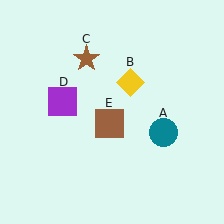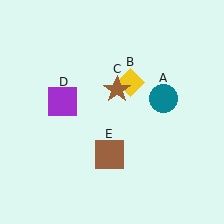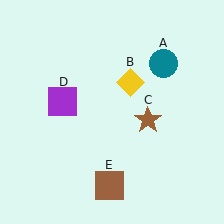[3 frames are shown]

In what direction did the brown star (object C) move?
The brown star (object C) moved down and to the right.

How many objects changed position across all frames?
3 objects changed position: teal circle (object A), brown star (object C), brown square (object E).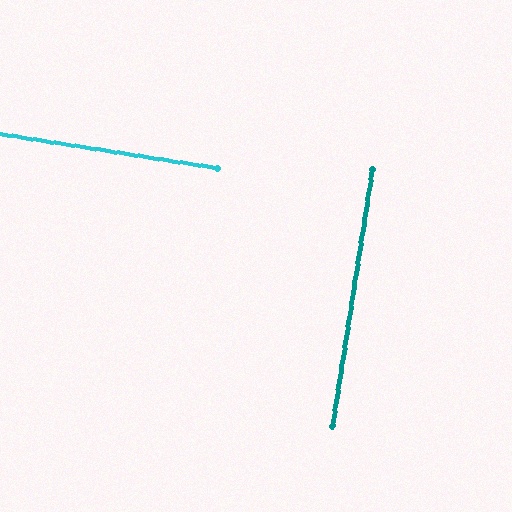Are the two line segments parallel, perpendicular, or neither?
Perpendicular — they meet at approximately 90°.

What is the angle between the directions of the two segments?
Approximately 90 degrees.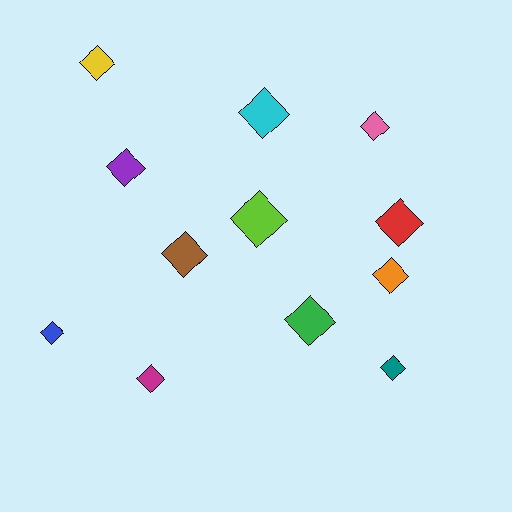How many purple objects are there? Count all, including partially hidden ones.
There is 1 purple object.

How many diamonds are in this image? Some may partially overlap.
There are 12 diamonds.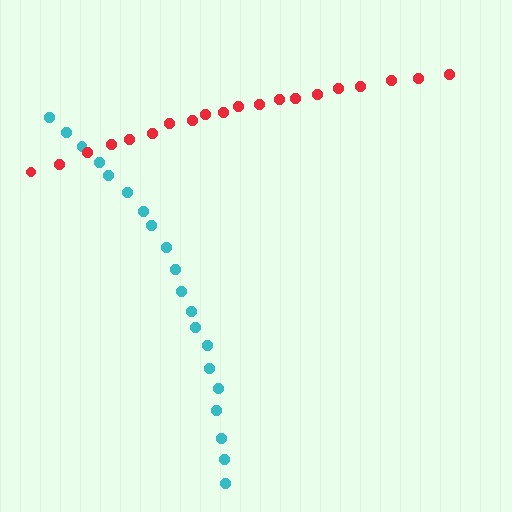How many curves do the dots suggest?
There are 2 distinct paths.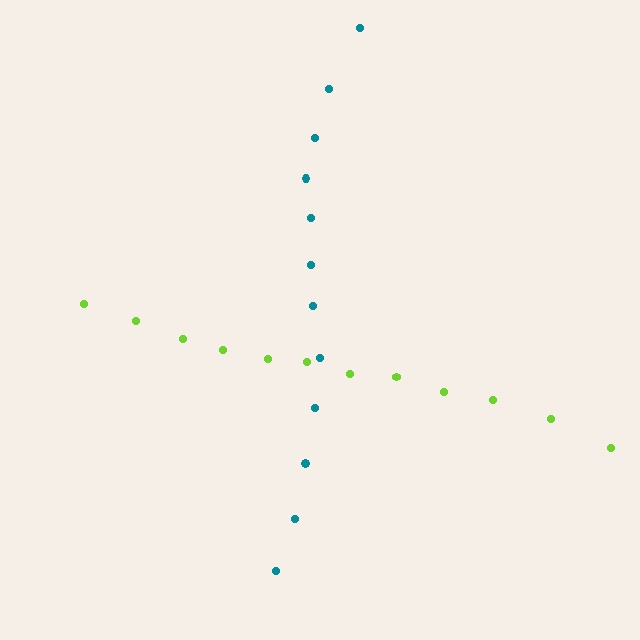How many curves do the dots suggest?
There are 2 distinct paths.